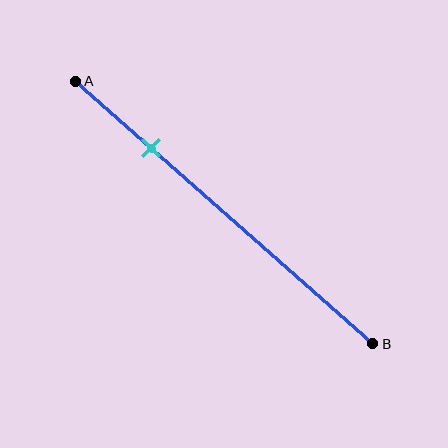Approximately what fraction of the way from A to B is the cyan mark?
The cyan mark is approximately 25% of the way from A to B.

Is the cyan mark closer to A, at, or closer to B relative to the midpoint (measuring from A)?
The cyan mark is closer to point A than the midpoint of segment AB.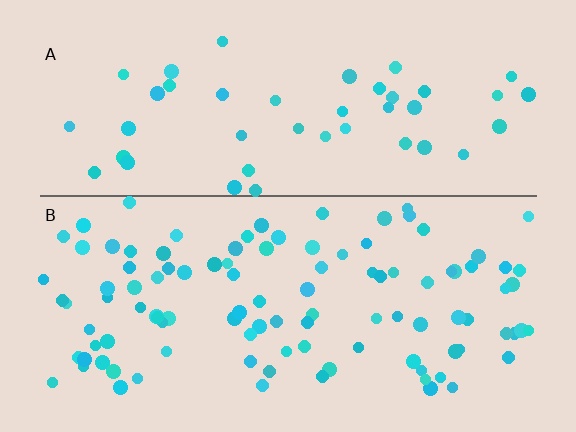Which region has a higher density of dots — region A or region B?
B (the bottom).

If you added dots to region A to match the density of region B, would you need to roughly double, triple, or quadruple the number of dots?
Approximately double.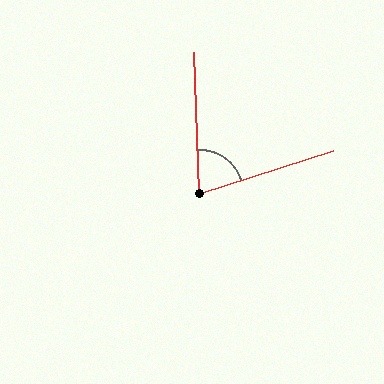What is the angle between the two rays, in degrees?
Approximately 75 degrees.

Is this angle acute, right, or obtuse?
It is acute.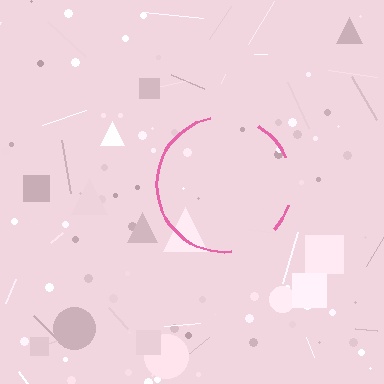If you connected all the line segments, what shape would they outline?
They would outline a circle.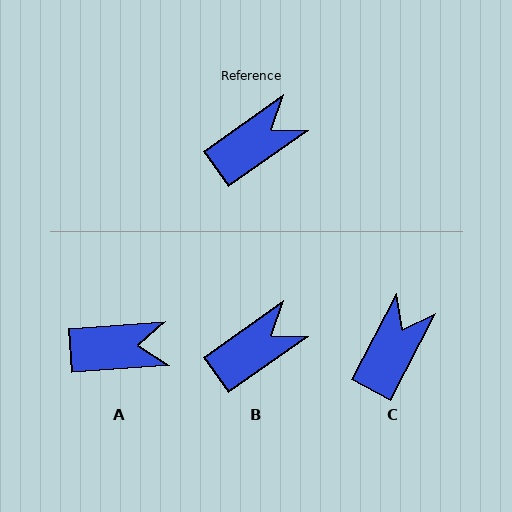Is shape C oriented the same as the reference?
No, it is off by about 27 degrees.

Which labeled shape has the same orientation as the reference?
B.